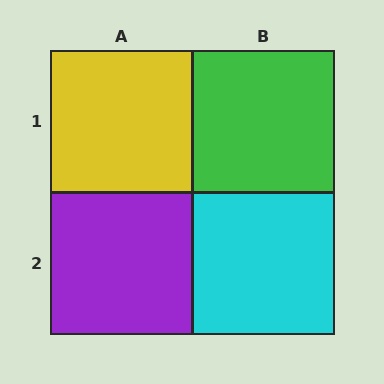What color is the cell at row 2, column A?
Purple.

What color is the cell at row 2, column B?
Cyan.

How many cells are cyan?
1 cell is cyan.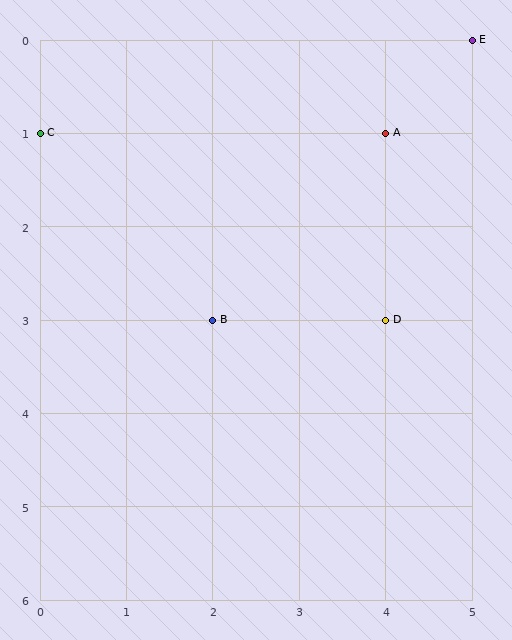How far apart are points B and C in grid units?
Points B and C are 2 columns and 2 rows apart (about 2.8 grid units diagonally).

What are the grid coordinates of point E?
Point E is at grid coordinates (5, 0).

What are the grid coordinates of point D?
Point D is at grid coordinates (4, 3).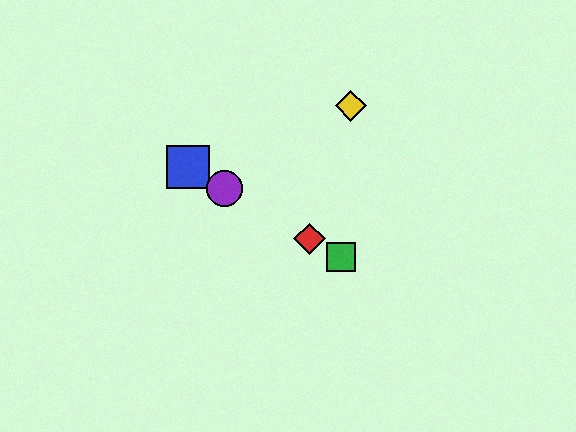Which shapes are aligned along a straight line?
The red diamond, the blue square, the green square, the purple circle are aligned along a straight line.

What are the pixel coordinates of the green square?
The green square is at (341, 257).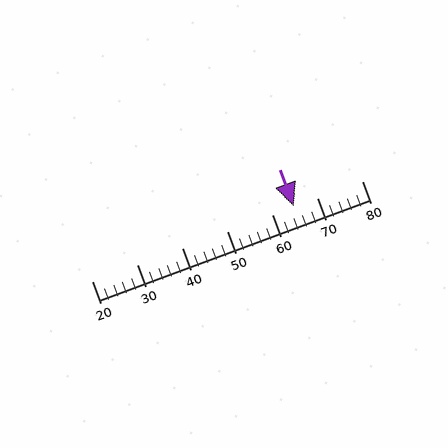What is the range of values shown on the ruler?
The ruler shows values from 20 to 80.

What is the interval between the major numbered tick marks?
The major tick marks are spaced 10 units apart.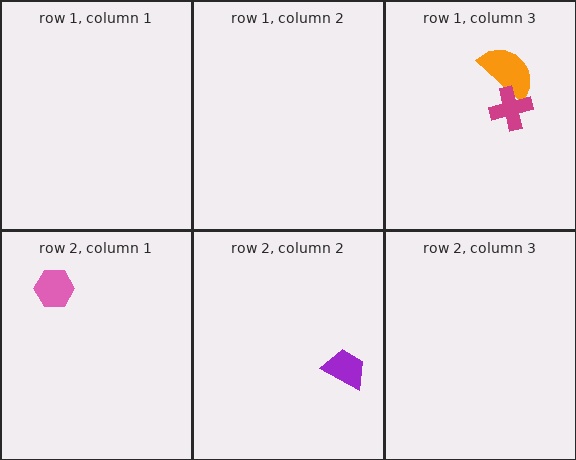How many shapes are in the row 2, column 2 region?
1.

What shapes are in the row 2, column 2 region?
The purple trapezoid.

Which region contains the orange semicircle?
The row 1, column 3 region.